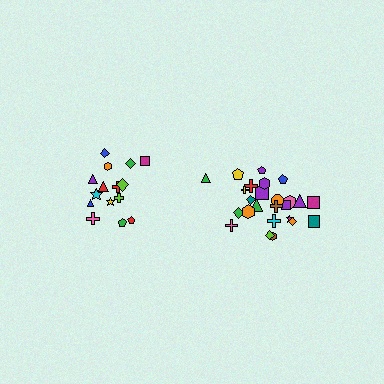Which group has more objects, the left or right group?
The right group.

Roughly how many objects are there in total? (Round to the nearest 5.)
Roughly 40 objects in total.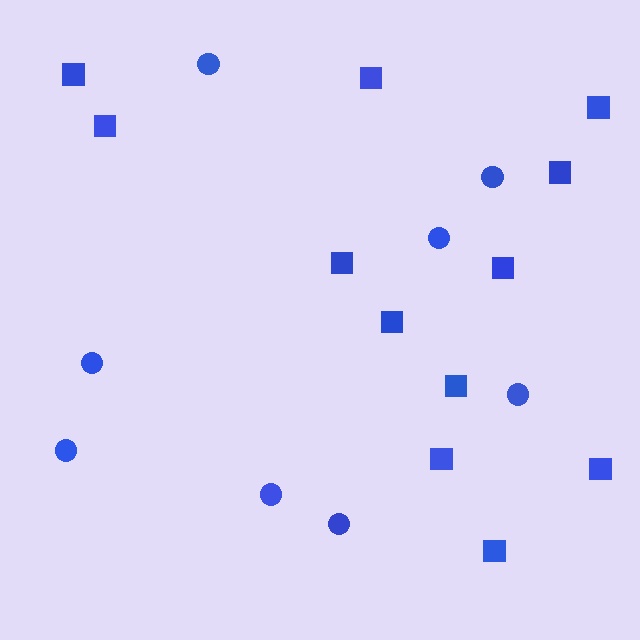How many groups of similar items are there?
There are 2 groups: one group of squares (12) and one group of circles (8).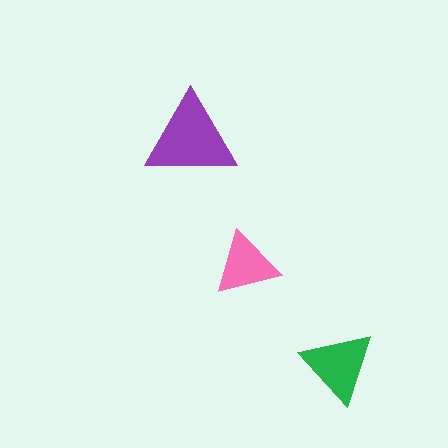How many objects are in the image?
There are 3 objects in the image.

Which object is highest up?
The purple triangle is topmost.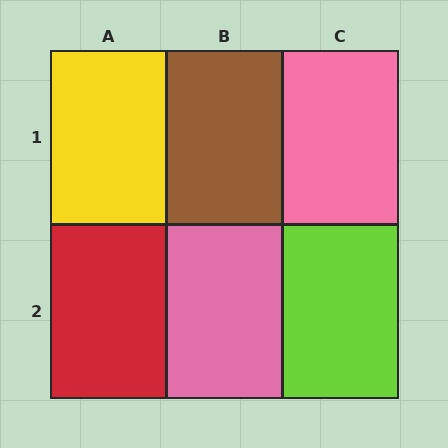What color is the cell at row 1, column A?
Yellow.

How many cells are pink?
2 cells are pink.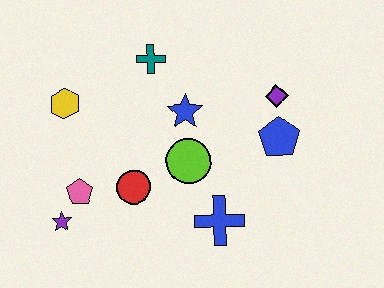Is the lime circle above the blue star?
No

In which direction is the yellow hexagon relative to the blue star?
The yellow hexagon is to the left of the blue star.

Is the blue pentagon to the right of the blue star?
Yes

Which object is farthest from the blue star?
The purple star is farthest from the blue star.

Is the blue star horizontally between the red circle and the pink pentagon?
No